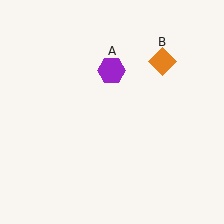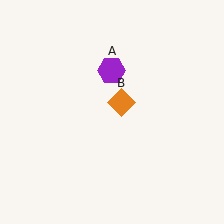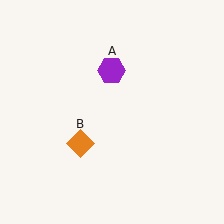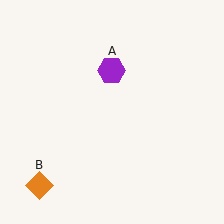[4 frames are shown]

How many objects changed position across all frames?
1 object changed position: orange diamond (object B).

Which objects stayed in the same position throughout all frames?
Purple hexagon (object A) remained stationary.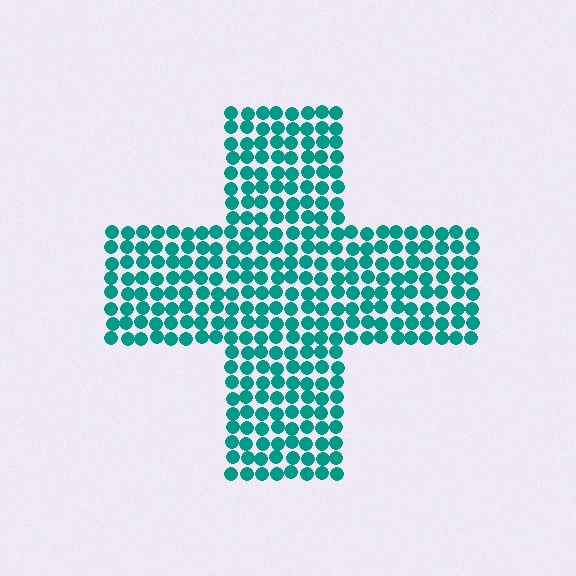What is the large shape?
The large shape is a cross.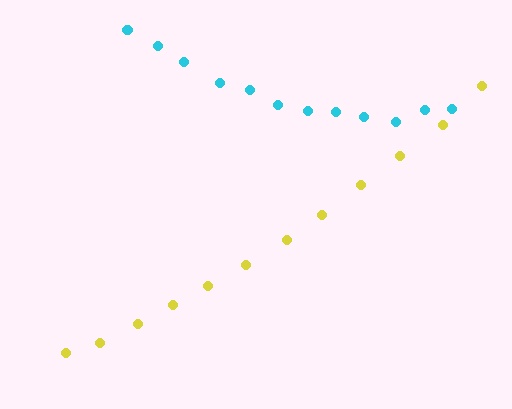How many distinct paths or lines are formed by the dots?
There are 2 distinct paths.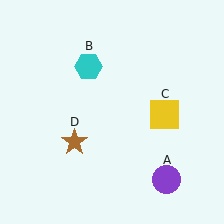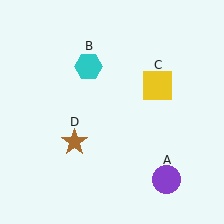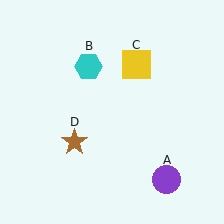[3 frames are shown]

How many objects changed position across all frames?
1 object changed position: yellow square (object C).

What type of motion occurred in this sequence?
The yellow square (object C) rotated counterclockwise around the center of the scene.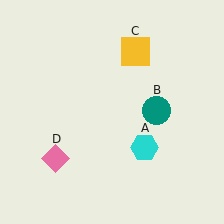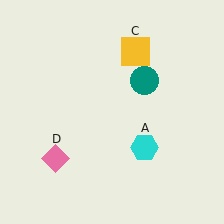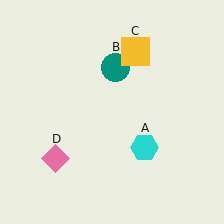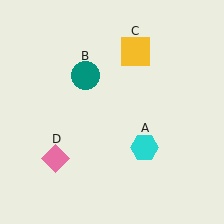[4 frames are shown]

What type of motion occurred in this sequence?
The teal circle (object B) rotated counterclockwise around the center of the scene.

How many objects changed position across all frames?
1 object changed position: teal circle (object B).